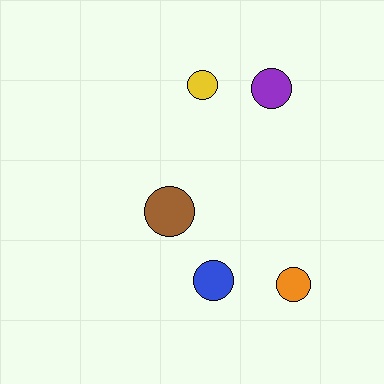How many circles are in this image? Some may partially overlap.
There are 5 circles.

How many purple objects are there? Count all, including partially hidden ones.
There is 1 purple object.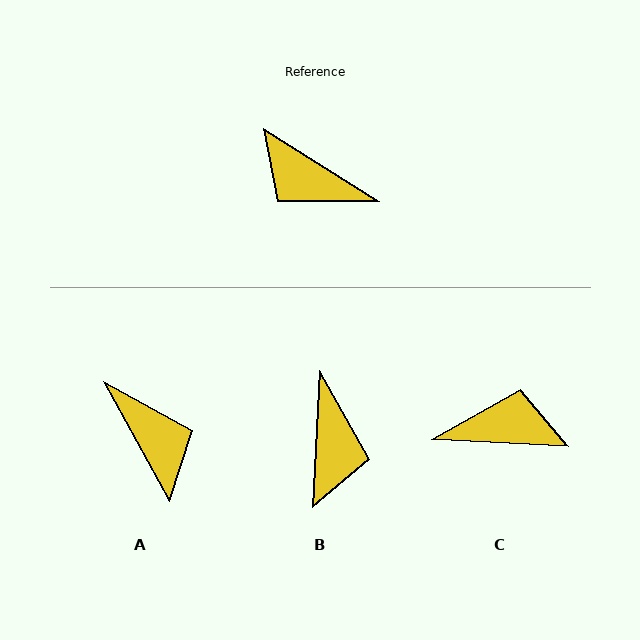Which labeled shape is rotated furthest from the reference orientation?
C, about 151 degrees away.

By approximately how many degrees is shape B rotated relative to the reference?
Approximately 119 degrees counter-clockwise.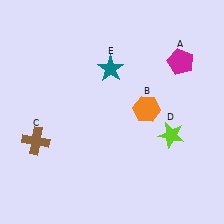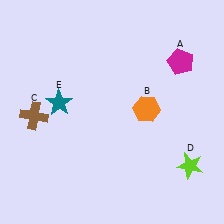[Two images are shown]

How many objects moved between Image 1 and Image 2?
3 objects moved between the two images.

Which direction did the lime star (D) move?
The lime star (D) moved down.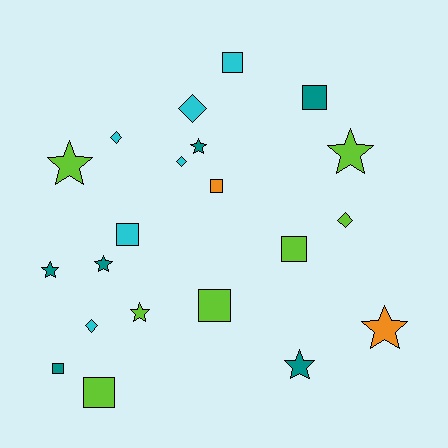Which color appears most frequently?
Lime, with 7 objects.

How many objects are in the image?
There are 21 objects.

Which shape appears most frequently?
Square, with 8 objects.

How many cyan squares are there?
There are 2 cyan squares.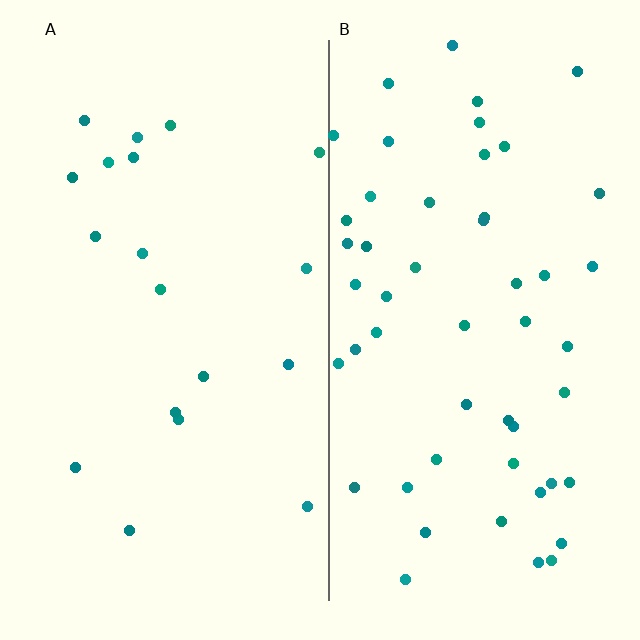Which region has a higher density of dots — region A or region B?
B (the right).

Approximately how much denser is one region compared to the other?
Approximately 2.7× — region B over region A.